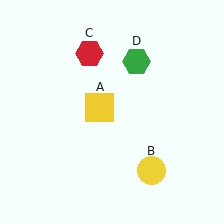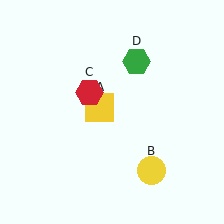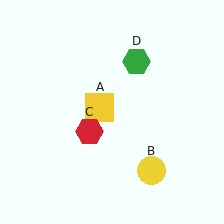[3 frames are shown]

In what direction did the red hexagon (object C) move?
The red hexagon (object C) moved down.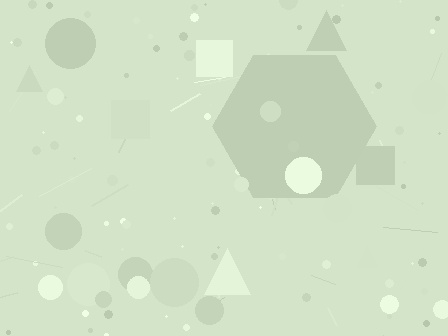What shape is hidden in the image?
A hexagon is hidden in the image.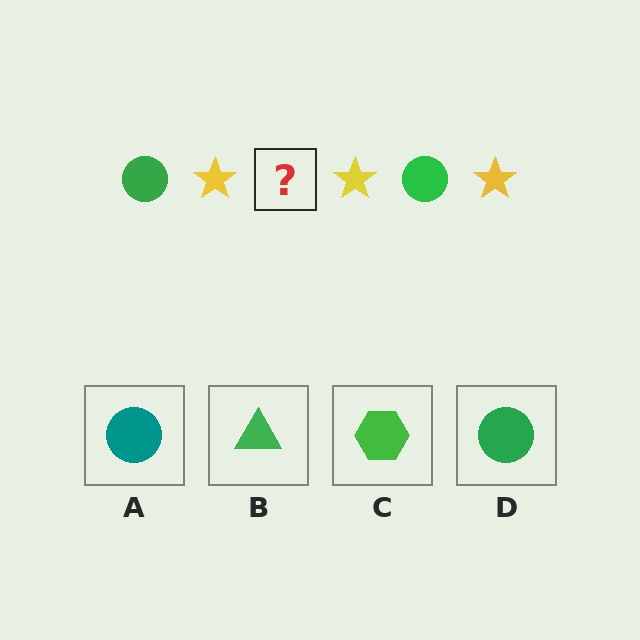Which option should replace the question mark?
Option D.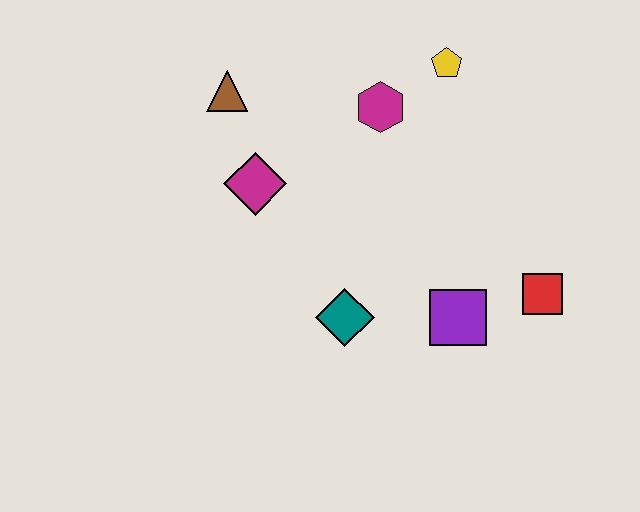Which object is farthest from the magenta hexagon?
The red square is farthest from the magenta hexagon.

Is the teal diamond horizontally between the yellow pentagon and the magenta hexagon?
No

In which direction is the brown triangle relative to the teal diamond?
The brown triangle is above the teal diamond.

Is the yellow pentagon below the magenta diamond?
No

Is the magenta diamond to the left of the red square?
Yes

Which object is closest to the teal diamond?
The purple square is closest to the teal diamond.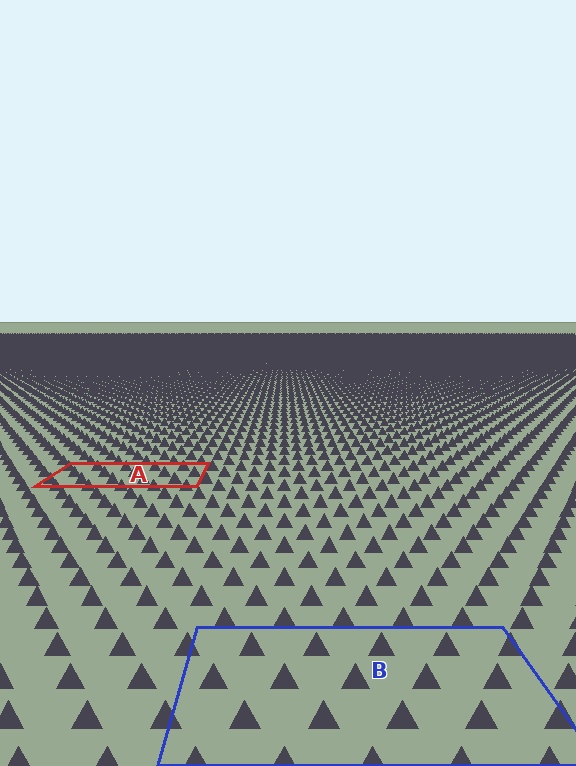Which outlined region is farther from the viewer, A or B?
Region A is farther from the viewer — the texture elements inside it appear smaller and more densely packed.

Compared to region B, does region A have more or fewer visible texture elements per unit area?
Region A has more texture elements per unit area — they are packed more densely because it is farther away.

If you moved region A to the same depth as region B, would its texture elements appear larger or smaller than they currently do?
They would appear larger. At a closer depth, the same texture elements are projected at a bigger on-screen size.